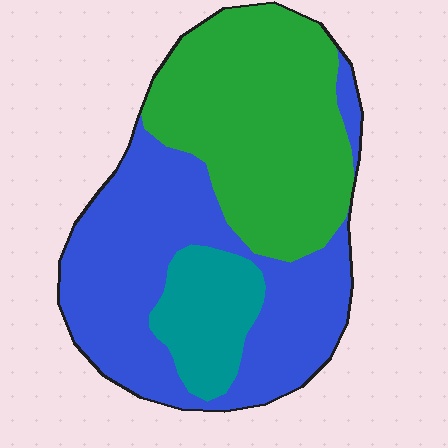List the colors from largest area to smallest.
From largest to smallest: blue, green, teal.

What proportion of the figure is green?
Green takes up about two fifths (2/5) of the figure.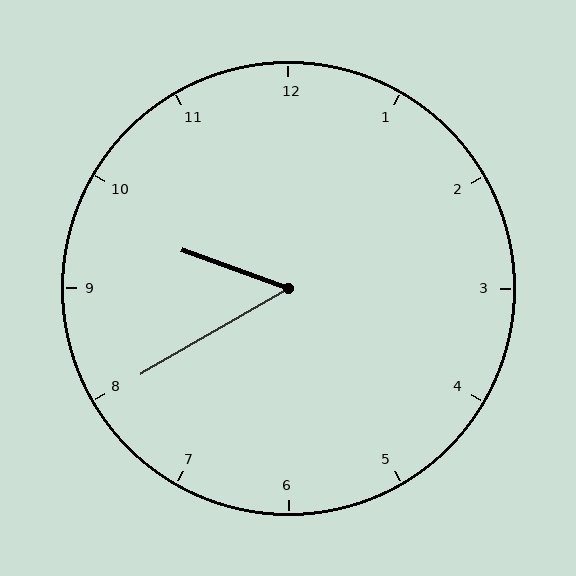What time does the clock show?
9:40.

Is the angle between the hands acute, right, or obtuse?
It is acute.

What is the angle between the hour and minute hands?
Approximately 50 degrees.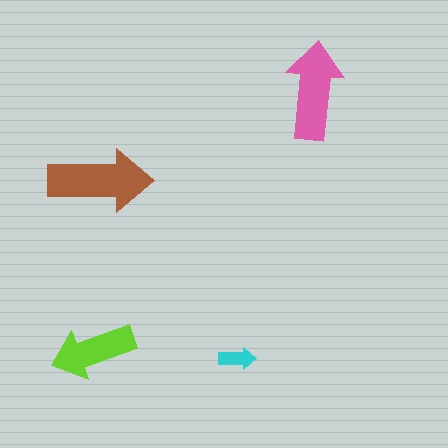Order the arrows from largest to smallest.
the brown one, the pink one, the lime one, the cyan one.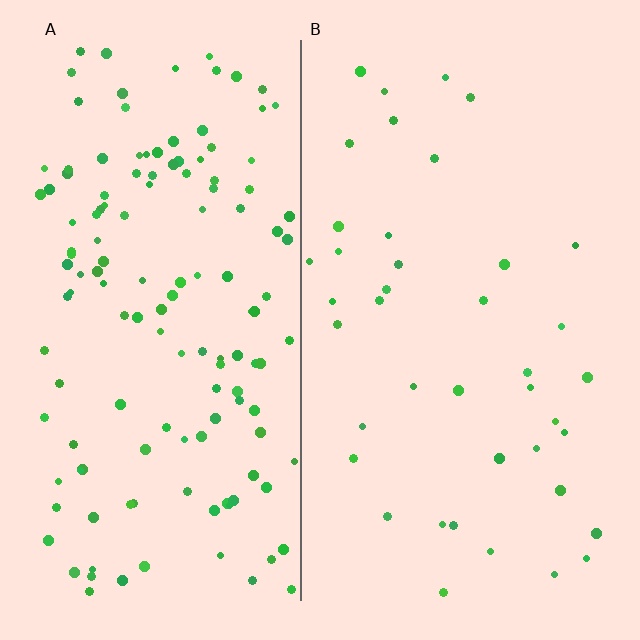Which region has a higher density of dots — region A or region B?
A (the left).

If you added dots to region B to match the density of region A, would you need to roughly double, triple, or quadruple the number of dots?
Approximately triple.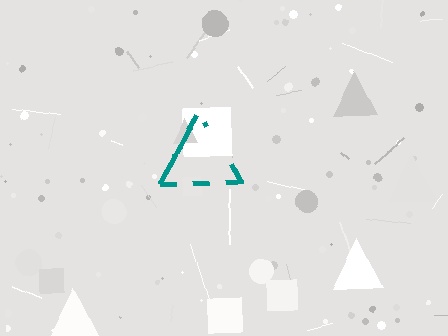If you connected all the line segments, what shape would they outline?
They would outline a triangle.